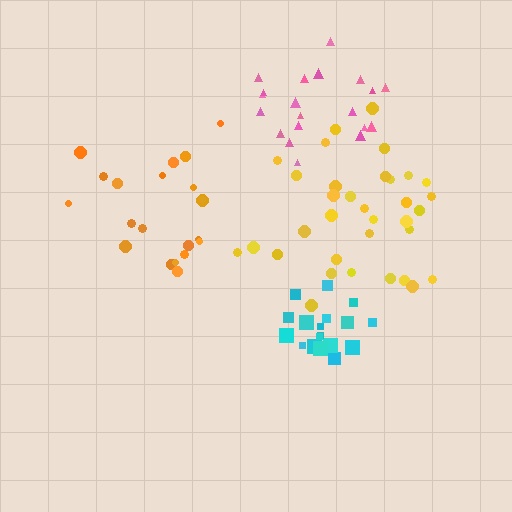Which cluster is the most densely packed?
Cyan.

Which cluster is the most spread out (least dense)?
Yellow.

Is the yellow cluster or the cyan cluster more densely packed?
Cyan.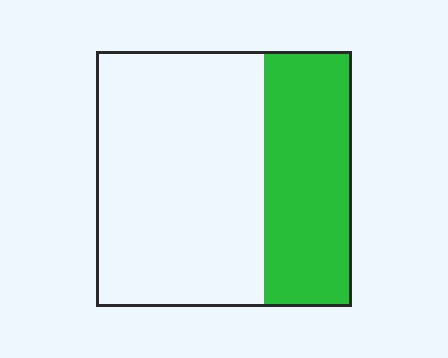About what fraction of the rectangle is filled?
About one third (1/3).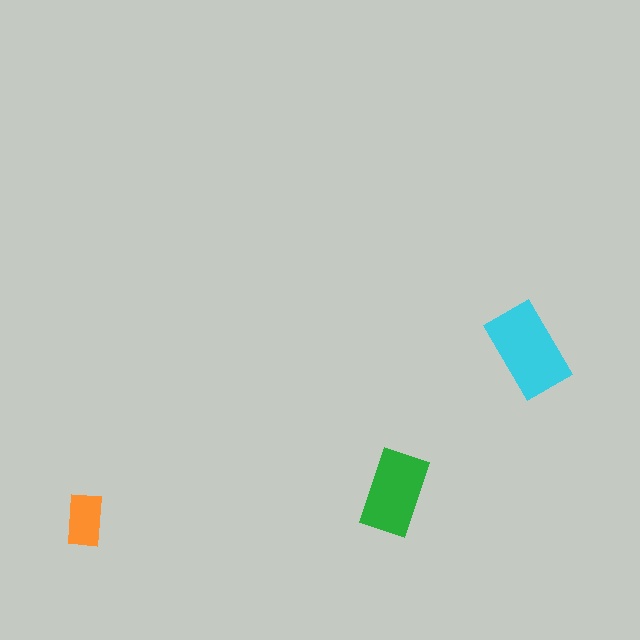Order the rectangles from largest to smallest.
the cyan one, the green one, the orange one.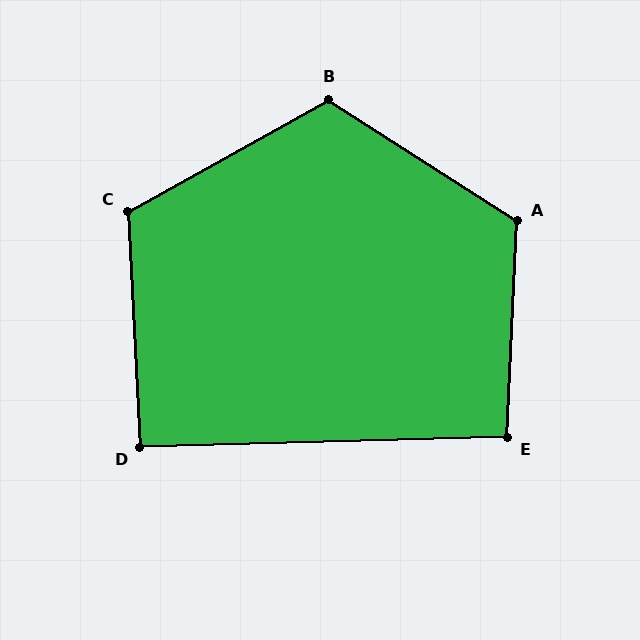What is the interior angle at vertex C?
Approximately 116 degrees (obtuse).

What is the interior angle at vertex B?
Approximately 118 degrees (obtuse).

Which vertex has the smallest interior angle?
D, at approximately 91 degrees.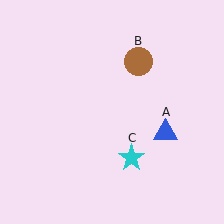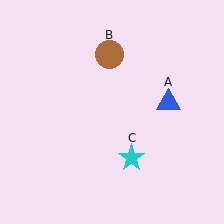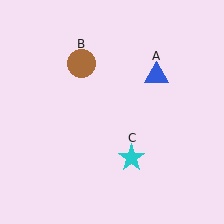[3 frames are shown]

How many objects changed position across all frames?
2 objects changed position: blue triangle (object A), brown circle (object B).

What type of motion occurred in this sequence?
The blue triangle (object A), brown circle (object B) rotated counterclockwise around the center of the scene.